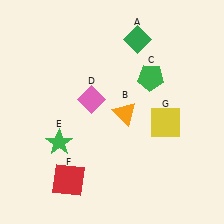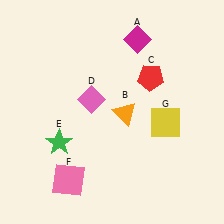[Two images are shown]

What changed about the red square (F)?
In Image 1, F is red. In Image 2, it changed to pink.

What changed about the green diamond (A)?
In Image 1, A is green. In Image 2, it changed to magenta.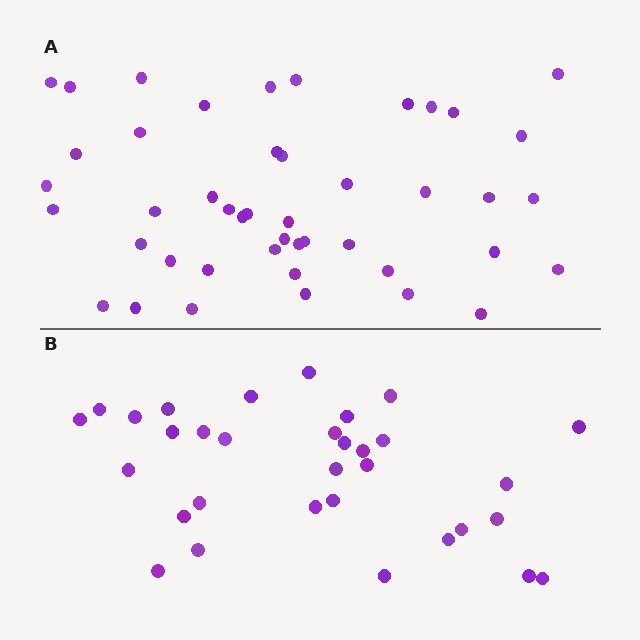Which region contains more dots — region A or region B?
Region A (the top region) has more dots.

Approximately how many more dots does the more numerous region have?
Region A has approximately 15 more dots than region B.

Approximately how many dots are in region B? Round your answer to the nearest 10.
About 30 dots. (The exact count is 32, which rounds to 30.)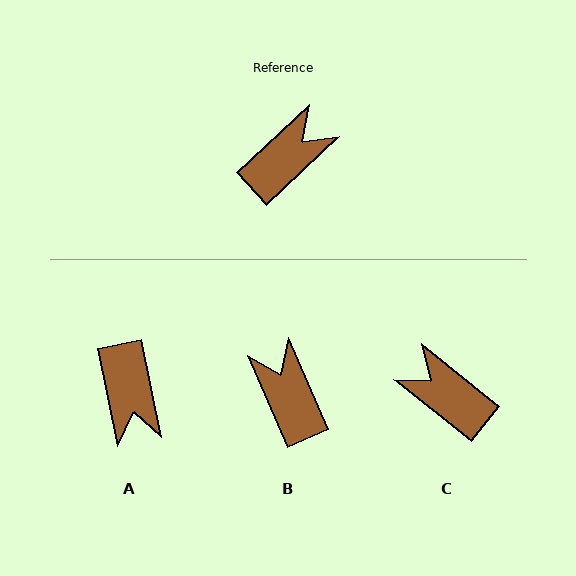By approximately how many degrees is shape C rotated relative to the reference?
Approximately 98 degrees counter-clockwise.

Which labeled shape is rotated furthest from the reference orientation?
A, about 122 degrees away.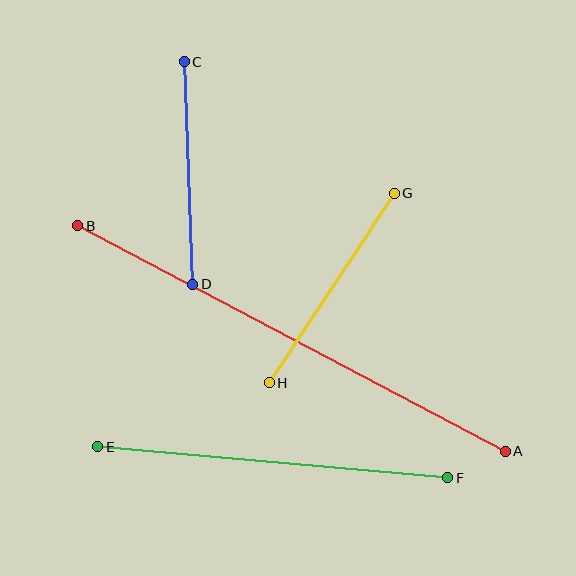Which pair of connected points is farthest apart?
Points A and B are farthest apart.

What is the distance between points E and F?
The distance is approximately 351 pixels.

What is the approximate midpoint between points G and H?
The midpoint is at approximately (332, 288) pixels.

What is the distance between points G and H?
The distance is approximately 227 pixels.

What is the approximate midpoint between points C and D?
The midpoint is at approximately (188, 173) pixels.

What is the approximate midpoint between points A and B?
The midpoint is at approximately (292, 338) pixels.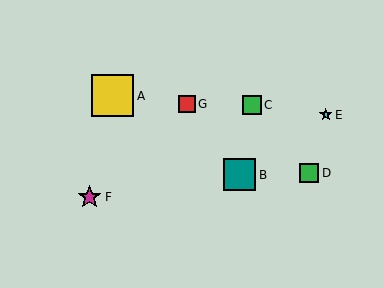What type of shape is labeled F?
Shape F is a magenta star.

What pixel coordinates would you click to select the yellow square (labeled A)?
Click at (113, 96) to select the yellow square A.